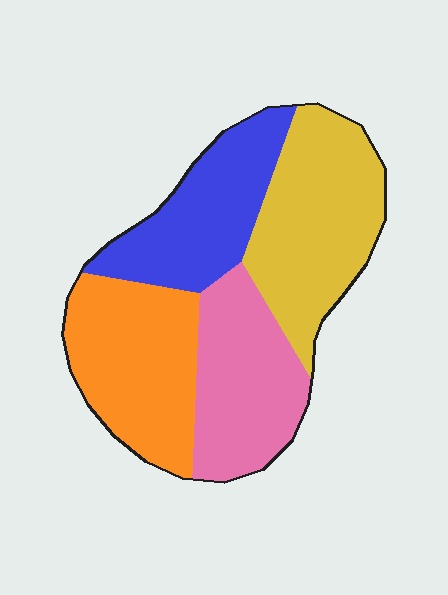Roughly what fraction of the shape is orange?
Orange takes up about one quarter (1/4) of the shape.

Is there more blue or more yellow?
Yellow.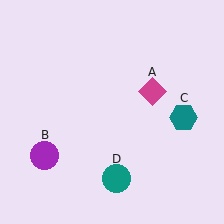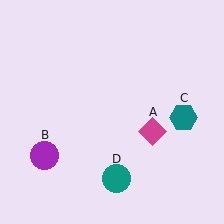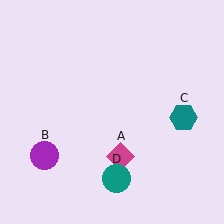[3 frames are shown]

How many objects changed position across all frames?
1 object changed position: magenta diamond (object A).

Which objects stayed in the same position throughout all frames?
Purple circle (object B) and teal hexagon (object C) and teal circle (object D) remained stationary.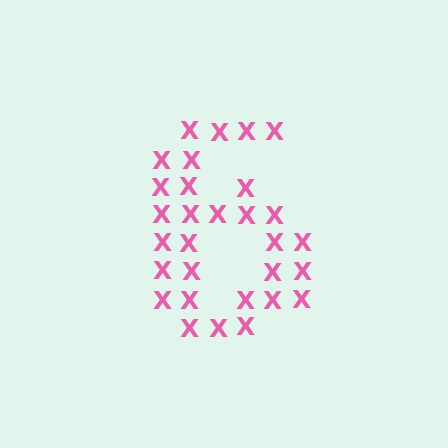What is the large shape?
The large shape is the digit 6.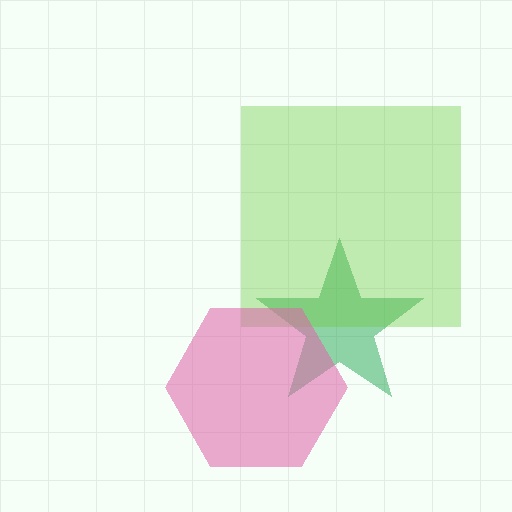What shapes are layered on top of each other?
The layered shapes are: a green star, a lime square, a pink hexagon.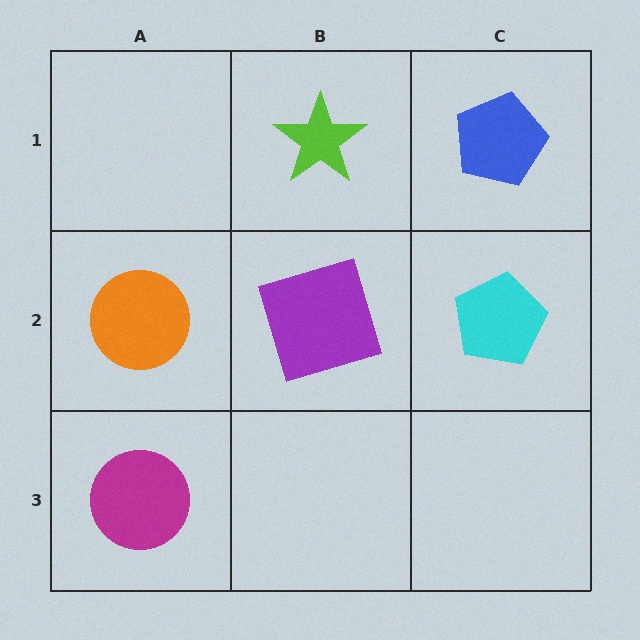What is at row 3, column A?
A magenta circle.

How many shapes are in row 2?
3 shapes.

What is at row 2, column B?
A purple square.